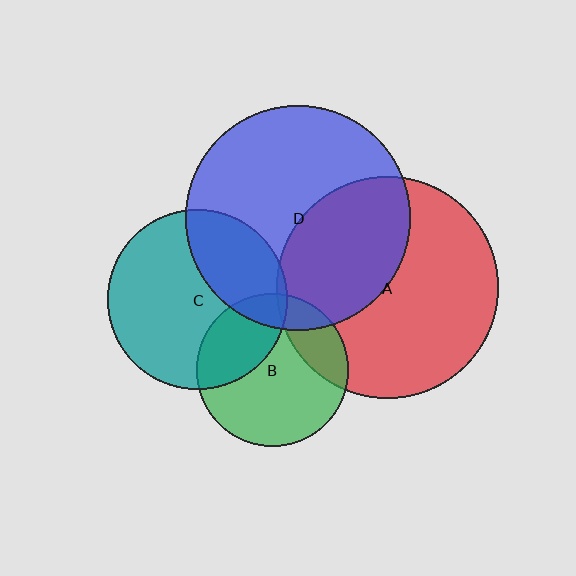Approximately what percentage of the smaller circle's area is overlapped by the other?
Approximately 30%.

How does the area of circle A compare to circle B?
Approximately 2.1 times.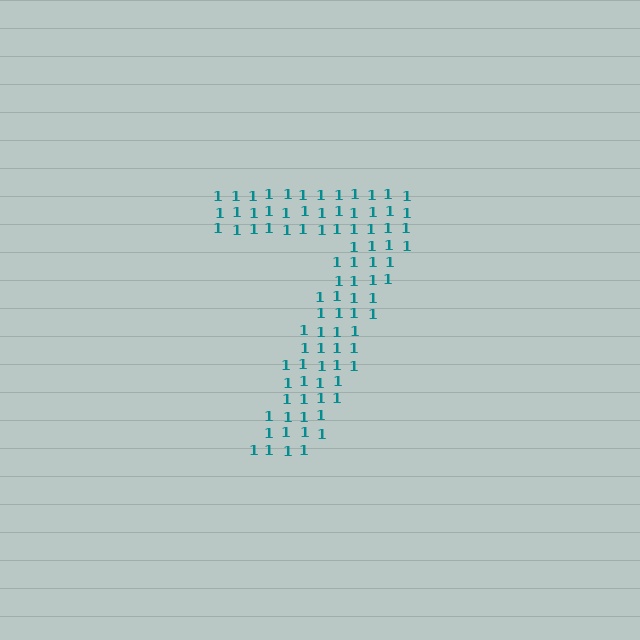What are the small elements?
The small elements are digit 1's.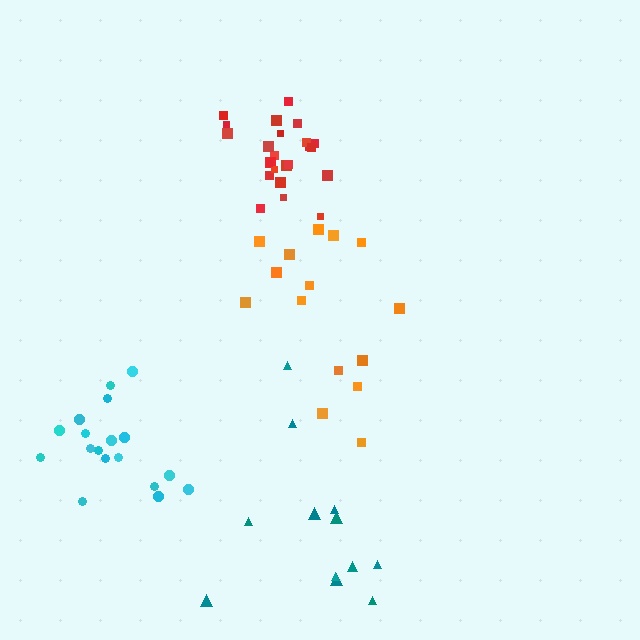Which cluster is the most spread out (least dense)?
Teal.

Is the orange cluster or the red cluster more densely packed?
Red.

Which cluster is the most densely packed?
Red.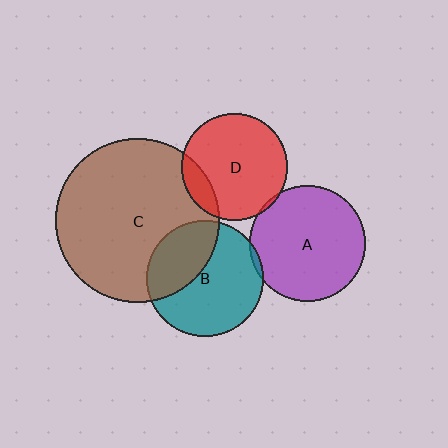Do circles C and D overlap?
Yes.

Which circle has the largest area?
Circle C (brown).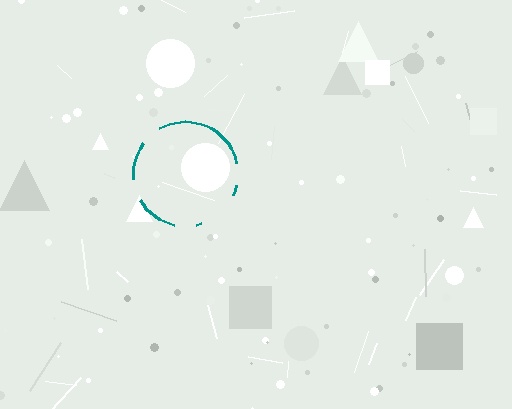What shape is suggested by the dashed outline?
The dashed outline suggests a circle.